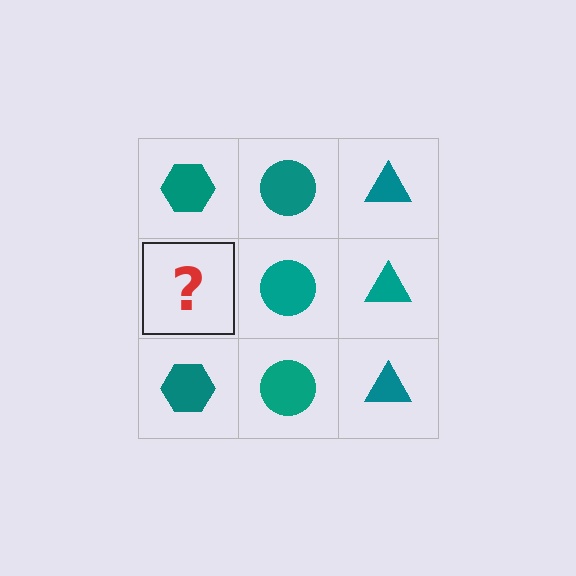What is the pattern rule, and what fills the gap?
The rule is that each column has a consistent shape. The gap should be filled with a teal hexagon.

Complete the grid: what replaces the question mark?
The question mark should be replaced with a teal hexagon.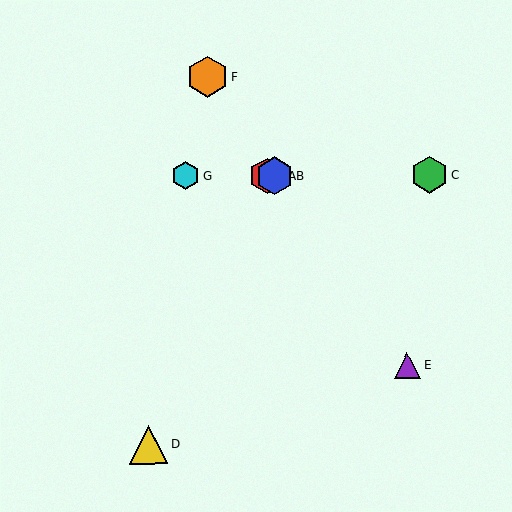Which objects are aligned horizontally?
Objects A, B, C, G are aligned horizontally.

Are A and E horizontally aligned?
No, A is at y≈176 and E is at y≈366.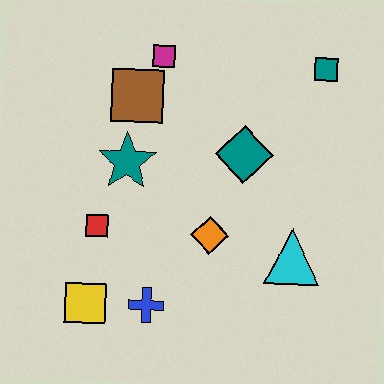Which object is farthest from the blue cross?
The teal square is farthest from the blue cross.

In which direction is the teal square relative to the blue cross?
The teal square is above the blue cross.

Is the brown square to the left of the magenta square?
Yes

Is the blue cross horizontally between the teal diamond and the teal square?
No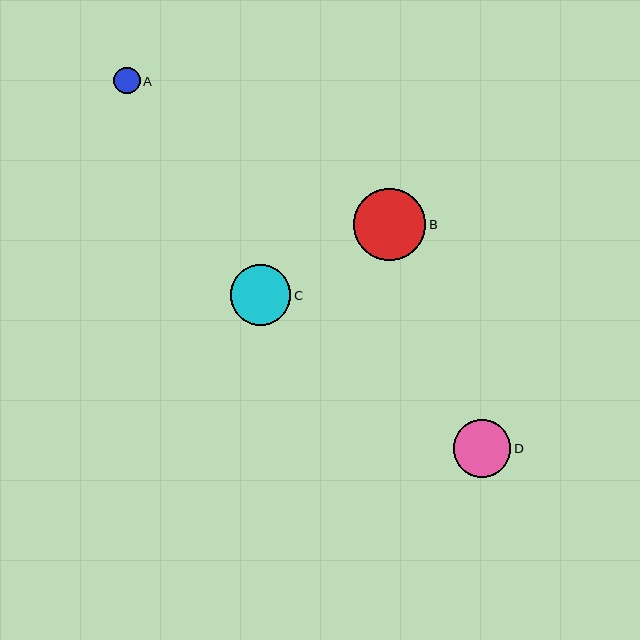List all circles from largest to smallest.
From largest to smallest: B, C, D, A.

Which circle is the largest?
Circle B is the largest with a size of approximately 72 pixels.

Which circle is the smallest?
Circle A is the smallest with a size of approximately 27 pixels.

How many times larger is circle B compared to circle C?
Circle B is approximately 1.2 times the size of circle C.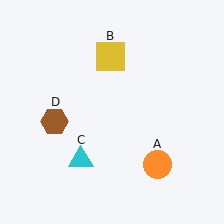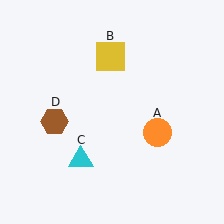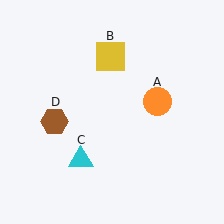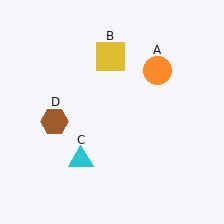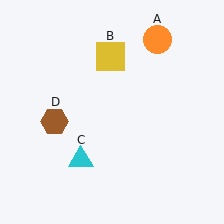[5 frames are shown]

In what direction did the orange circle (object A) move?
The orange circle (object A) moved up.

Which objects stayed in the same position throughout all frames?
Yellow square (object B) and cyan triangle (object C) and brown hexagon (object D) remained stationary.